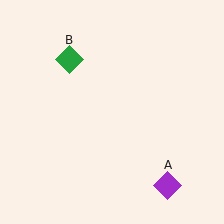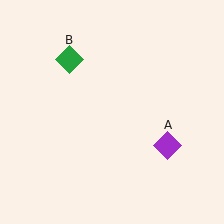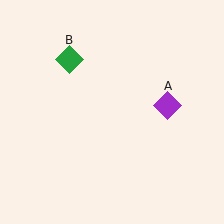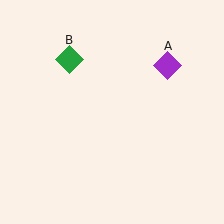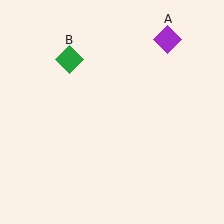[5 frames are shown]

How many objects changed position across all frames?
1 object changed position: purple diamond (object A).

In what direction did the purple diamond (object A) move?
The purple diamond (object A) moved up.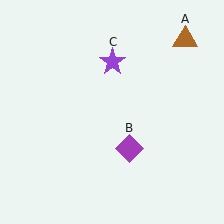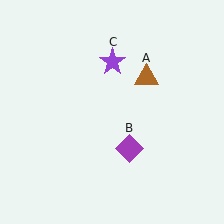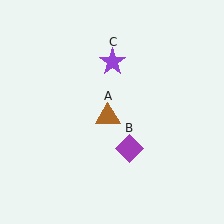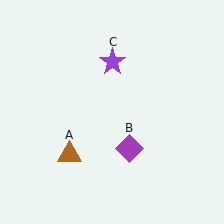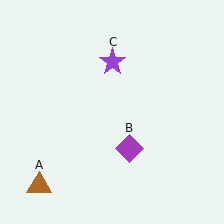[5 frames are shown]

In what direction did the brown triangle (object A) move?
The brown triangle (object A) moved down and to the left.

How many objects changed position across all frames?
1 object changed position: brown triangle (object A).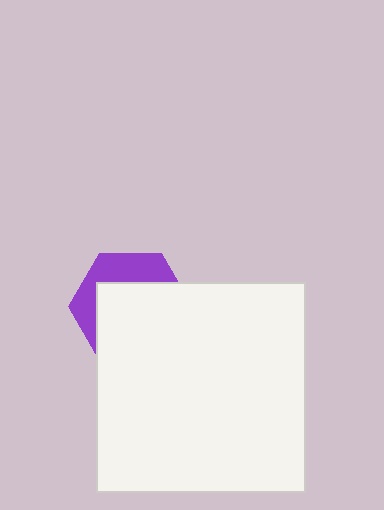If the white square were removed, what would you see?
You would see the complete purple hexagon.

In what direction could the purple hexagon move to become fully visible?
The purple hexagon could move up. That would shift it out from behind the white square entirely.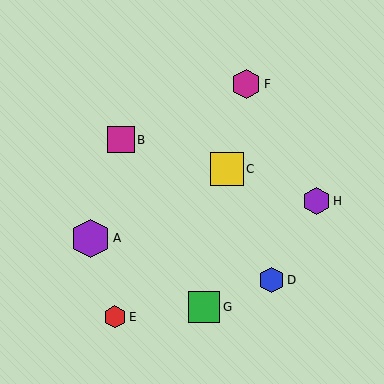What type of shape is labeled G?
Shape G is a green square.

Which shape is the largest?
The purple hexagon (labeled A) is the largest.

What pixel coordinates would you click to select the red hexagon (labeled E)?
Click at (115, 317) to select the red hexagon E.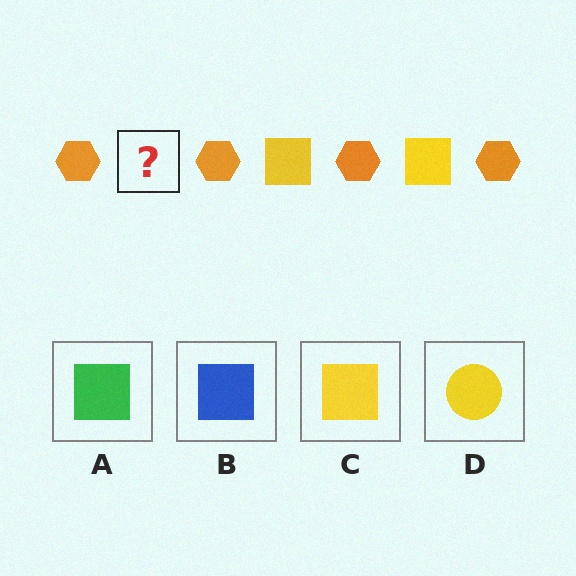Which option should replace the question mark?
Option C.